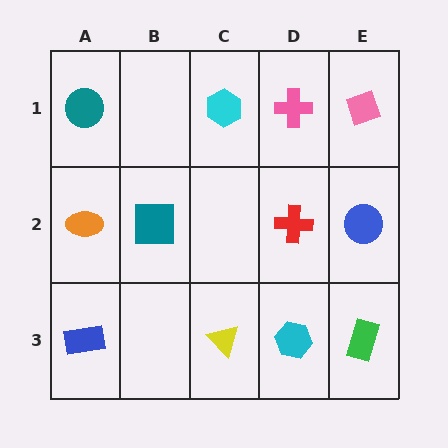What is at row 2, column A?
An orange ellipse.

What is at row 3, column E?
A green rectangle.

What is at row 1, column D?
A pink cross.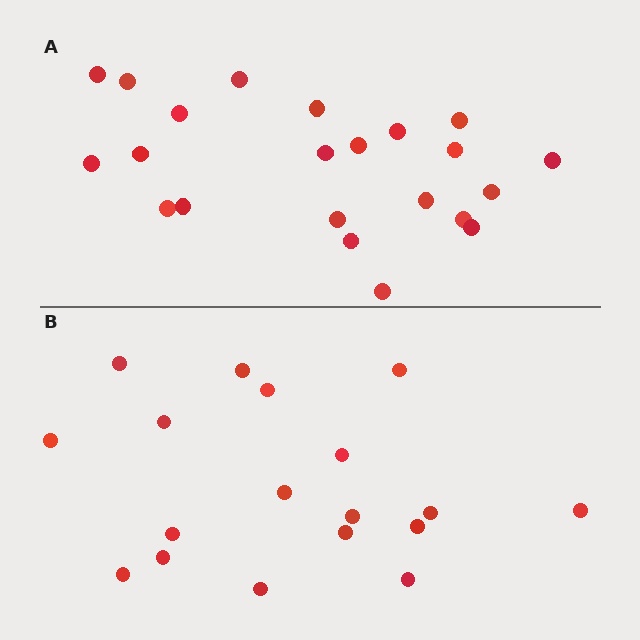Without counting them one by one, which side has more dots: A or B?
Region A (the top region) has more dots.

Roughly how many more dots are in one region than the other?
Region A has about 4 more dots than region B.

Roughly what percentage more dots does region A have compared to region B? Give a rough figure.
About 20% more.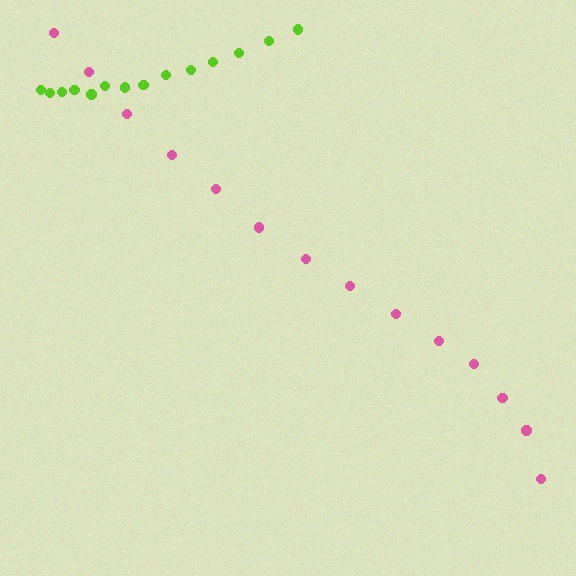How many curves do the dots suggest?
There are 2 distinct paths.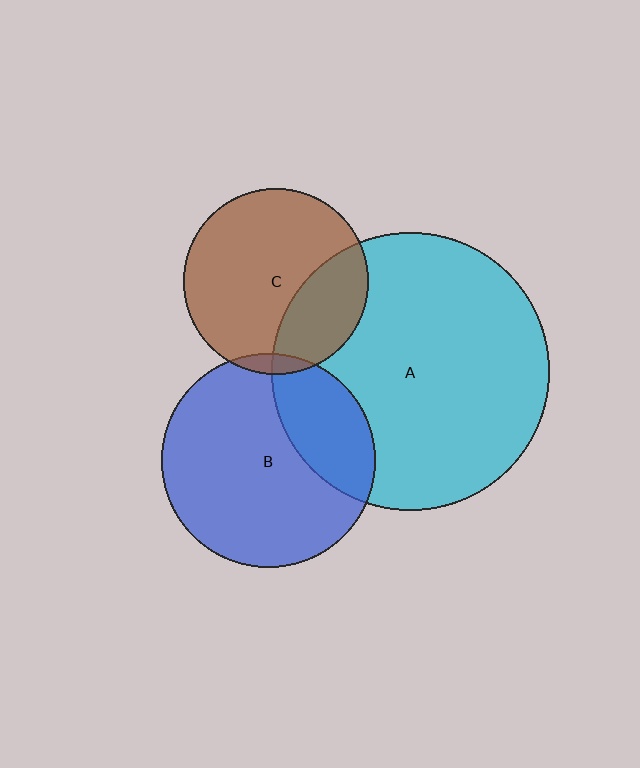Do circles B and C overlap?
Yes.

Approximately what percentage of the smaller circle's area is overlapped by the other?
Approximately 5%.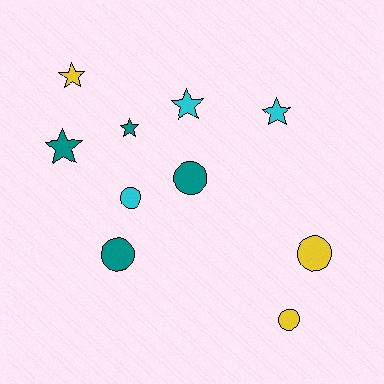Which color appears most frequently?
Teal, with 4 objects.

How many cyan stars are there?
There are 2 cyan stars.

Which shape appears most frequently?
Star, with 5 objects.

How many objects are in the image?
There are 10 objects.